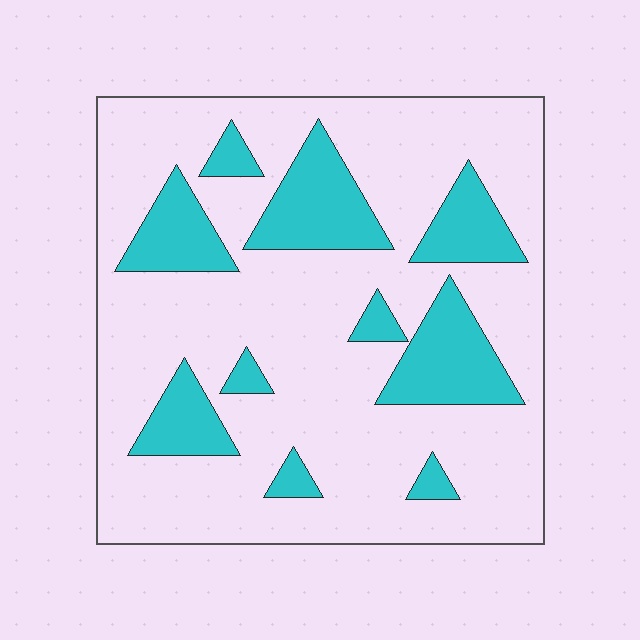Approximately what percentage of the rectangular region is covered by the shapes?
Approximately 25%.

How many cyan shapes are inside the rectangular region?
10.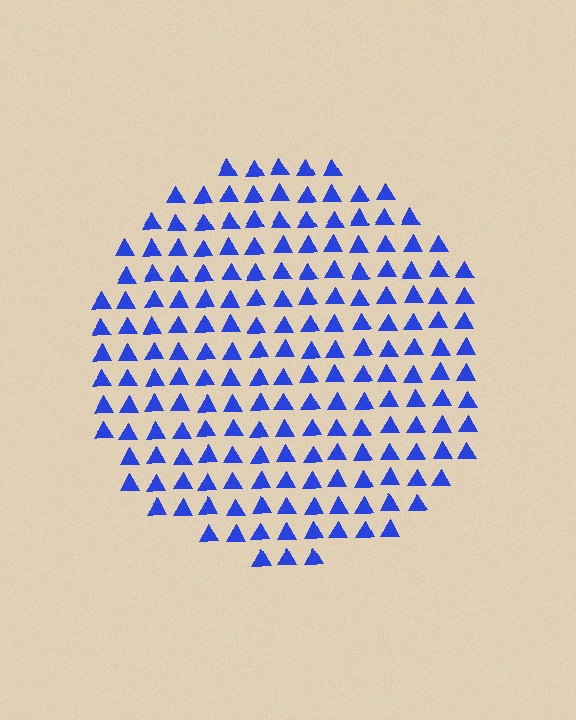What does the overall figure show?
The overall figure shows a circle.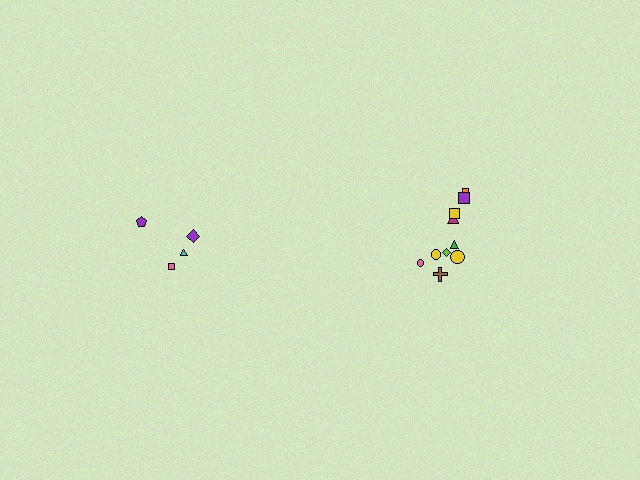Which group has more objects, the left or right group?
The right group.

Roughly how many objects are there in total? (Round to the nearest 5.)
Roughly 15 objects in total.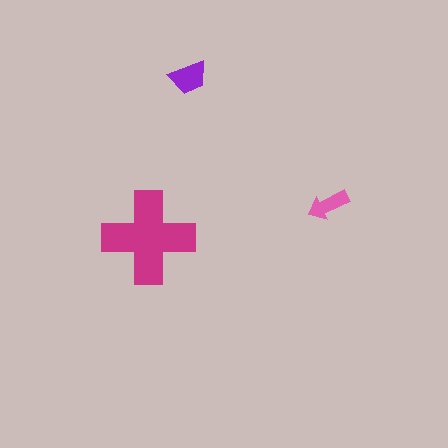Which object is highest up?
The purple trapezoid is topmost.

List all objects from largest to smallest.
The magenta cross, the purple trapezoid, the pink arrow.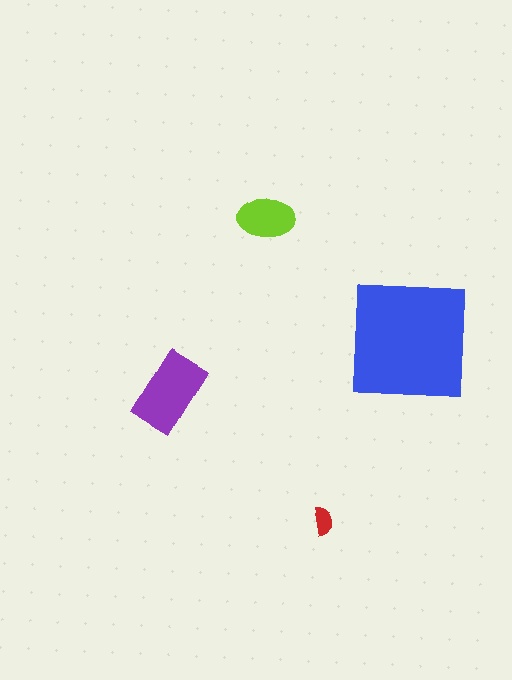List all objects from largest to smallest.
The blue square, the purple rectangle, the lime ellipse, the red semicircle.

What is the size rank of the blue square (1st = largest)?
1st.